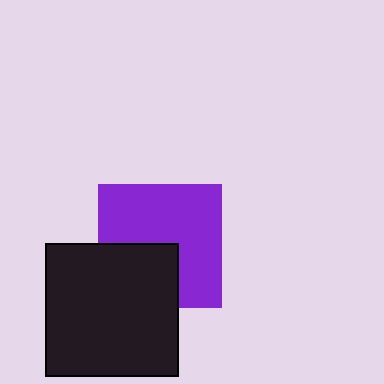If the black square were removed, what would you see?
You would see the complete purple square.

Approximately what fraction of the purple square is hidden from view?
Roughly 34% of the purple square is hidden behind the black square.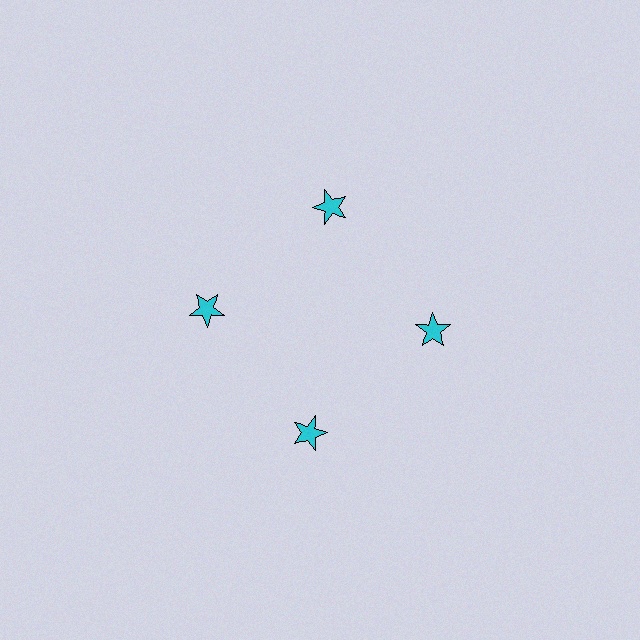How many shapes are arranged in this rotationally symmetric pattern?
There are 4 shapes, arranged in 4 groups of 1.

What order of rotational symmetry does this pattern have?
This pattern has 4-fold rotational symmetry.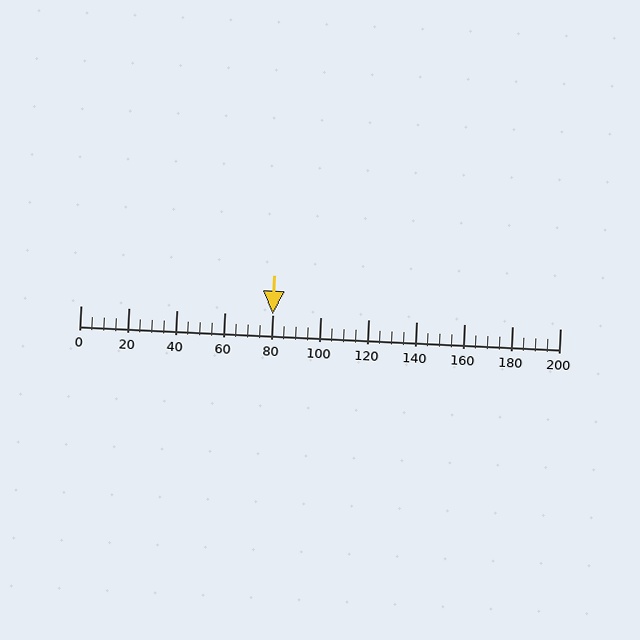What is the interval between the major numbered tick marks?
The major tick marks are spaced 20 units apart.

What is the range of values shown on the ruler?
The ruler shows values from 0 to 200.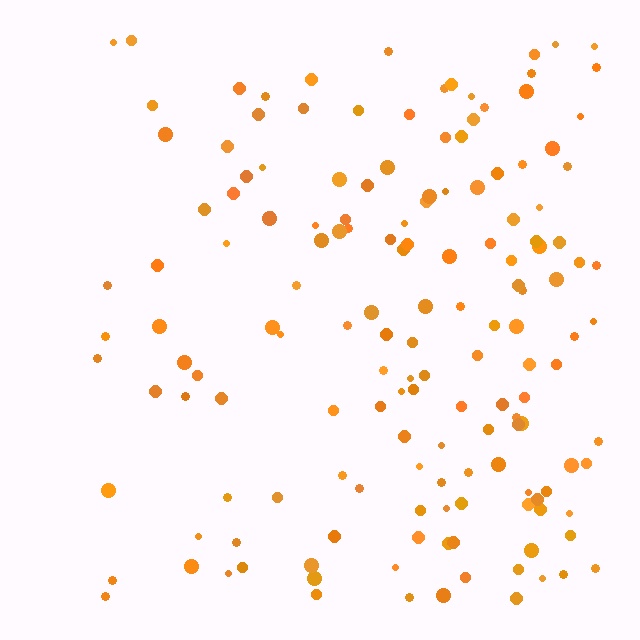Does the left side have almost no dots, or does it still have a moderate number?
Still a moderate number, just noticeably fewer than the right.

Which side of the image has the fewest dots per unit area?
The left.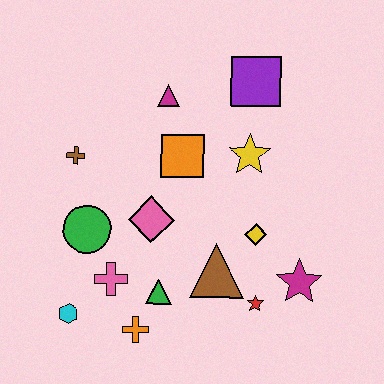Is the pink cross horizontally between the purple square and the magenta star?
No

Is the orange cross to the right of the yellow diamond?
No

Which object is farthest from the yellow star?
The cyan hexagon is farthest from the yellow star.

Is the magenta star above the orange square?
No